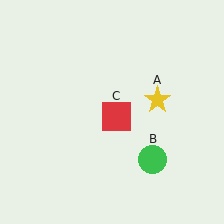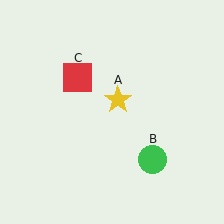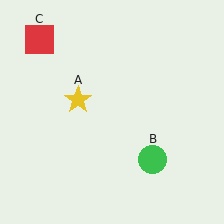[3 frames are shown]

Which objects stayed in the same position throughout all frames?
Green circle (object B) remained stationary.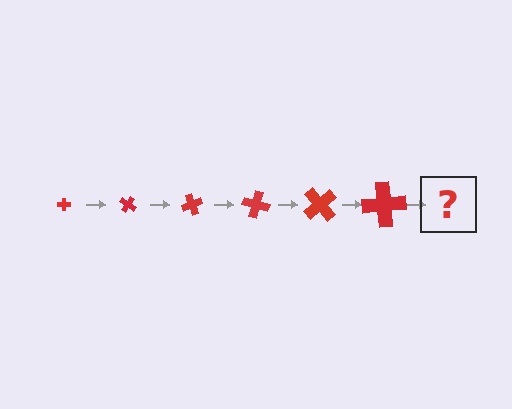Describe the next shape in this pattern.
It should be a cross, larger than the previous one and rotated 210 degrees from the start.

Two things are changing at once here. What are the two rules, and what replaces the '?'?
The two rules are that the cross grows larger each step and it rotates 35 degrees each step. The '?' should be a cross, larger than the previous one and rotated 210 degrees from the start.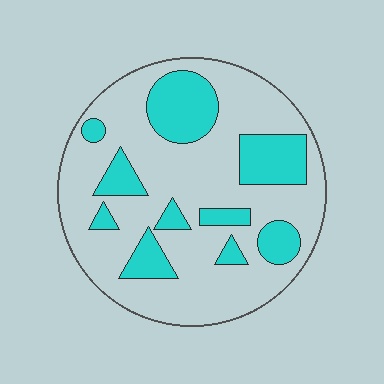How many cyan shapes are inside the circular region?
10.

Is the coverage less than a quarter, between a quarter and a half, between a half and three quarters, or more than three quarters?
Between a quarter and a half.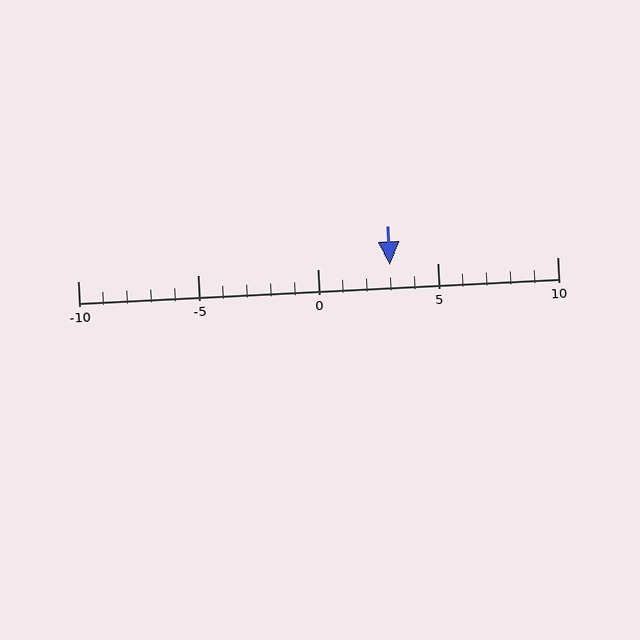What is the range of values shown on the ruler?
The ruler shows values from -10 to 10.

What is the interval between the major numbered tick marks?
The major tick marks are spaced 5 units apart.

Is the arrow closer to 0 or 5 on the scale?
The arrow is closer to 5.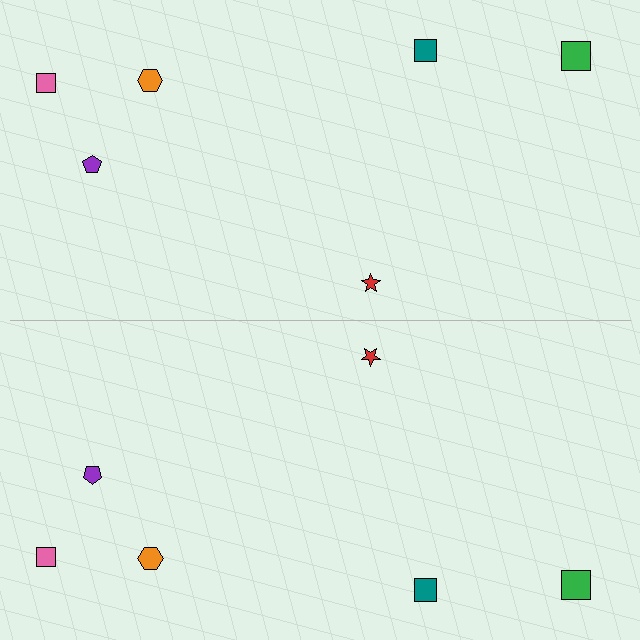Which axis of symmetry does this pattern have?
The pattern has a horizontal axis of symmetry running through the center of the image.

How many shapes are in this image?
There are 12 shapes in this image.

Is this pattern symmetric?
Yes, this pattern has bilateral (reflection) symmetry.